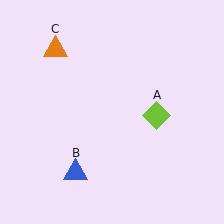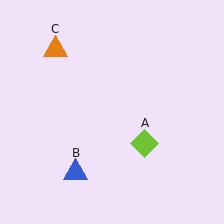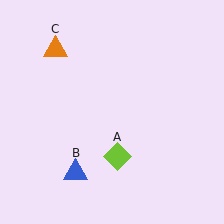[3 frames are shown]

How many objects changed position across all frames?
1 object changed position: lime diamond (object A).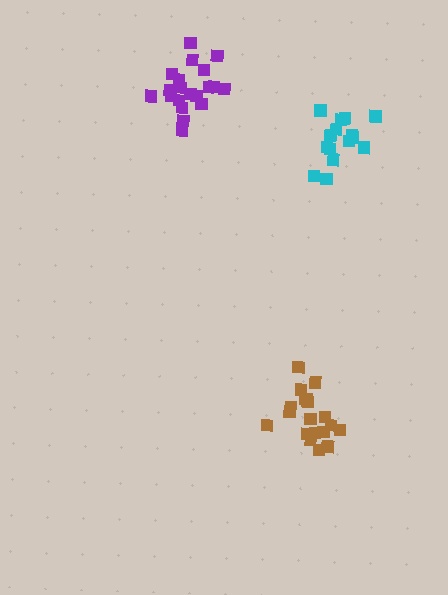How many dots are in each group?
Group 1: 20 dots, Group 2: 16 dots, Group 3: 20 dots (56 total).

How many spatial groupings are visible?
There are 3 spatial groupings.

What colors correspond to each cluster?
The clusters are colored: brown, cyan, purple.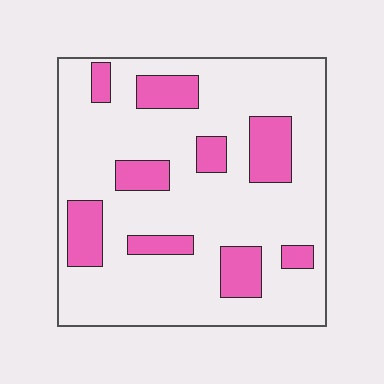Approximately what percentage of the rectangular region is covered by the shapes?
Approximately 20%.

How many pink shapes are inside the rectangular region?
9.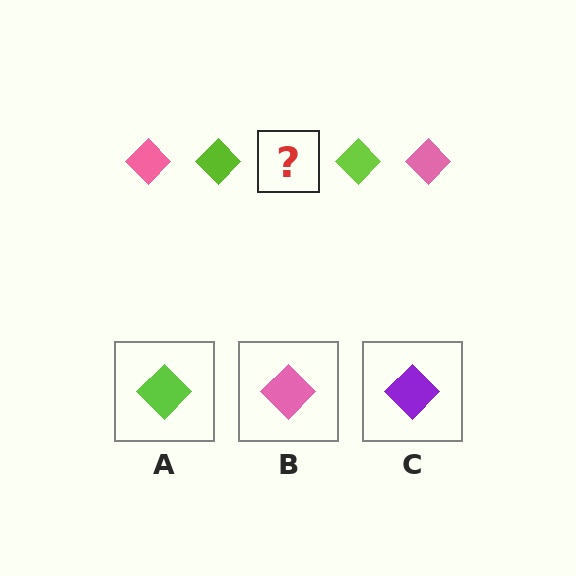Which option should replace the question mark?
Option B.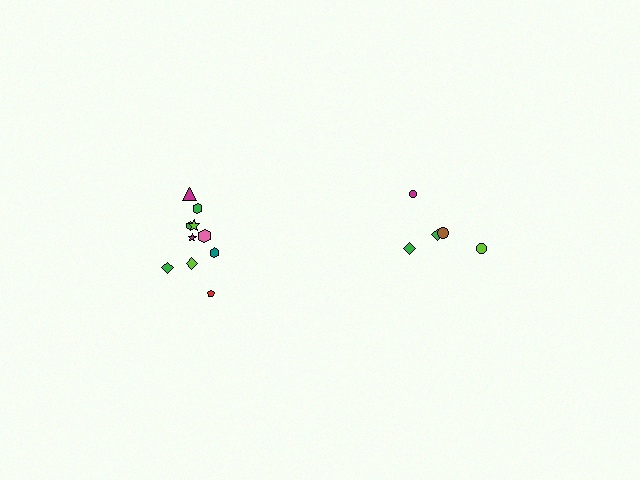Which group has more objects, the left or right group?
The left group.